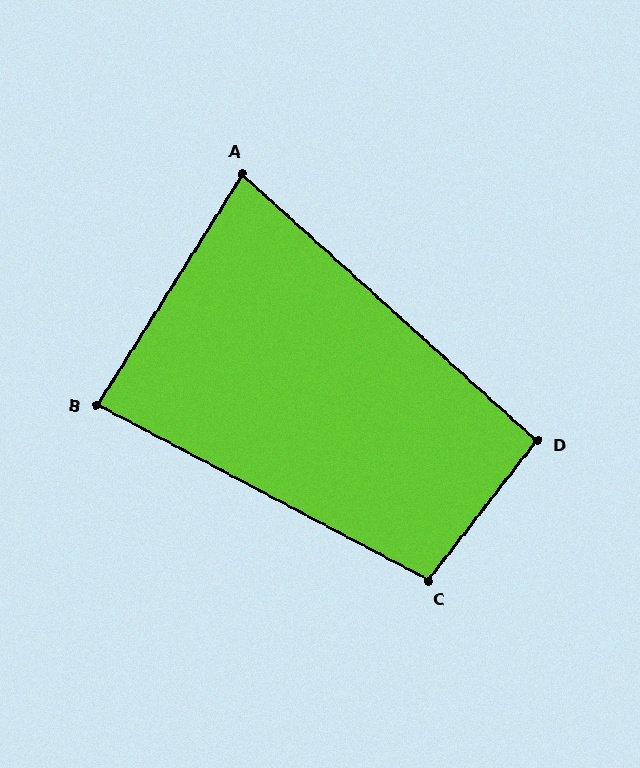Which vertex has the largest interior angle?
C, at approximately 100 degrees.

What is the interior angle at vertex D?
Approximately 94 degrees (approximately right).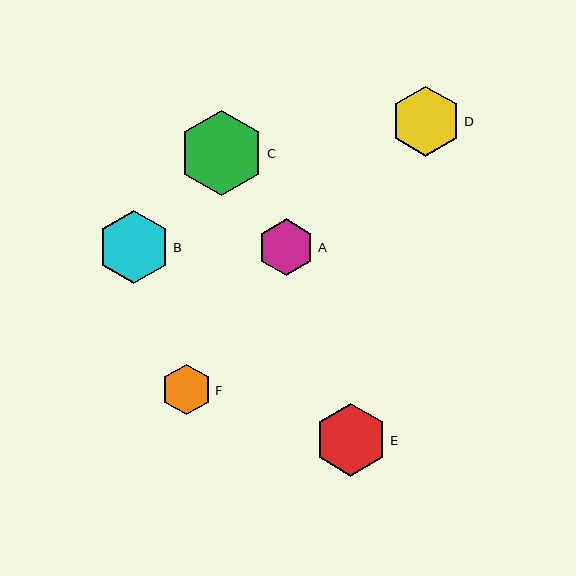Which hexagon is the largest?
Hexagon C is the largest with a size of approximately 85 pixels.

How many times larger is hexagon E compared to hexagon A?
Hexagon E is approximately 1.3 times the size of hexagon A.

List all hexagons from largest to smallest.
From largest to smallest: C, B, E, D, A, F.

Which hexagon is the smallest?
Hexagon F is the smallest with a size of approximately 51 pixels.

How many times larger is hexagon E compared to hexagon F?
Hexagon E is approximately 1.4 times the size of hexagon F.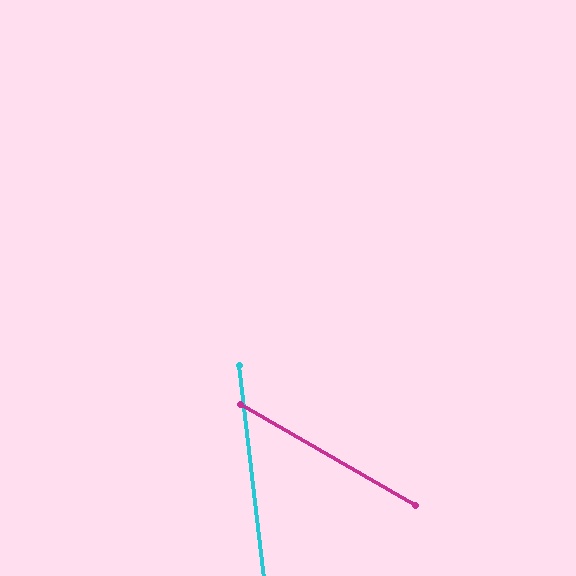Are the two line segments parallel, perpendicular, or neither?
Neither parallel nor perpendicular — they differ by about 53°.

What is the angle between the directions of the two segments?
Approximately 53 degrees.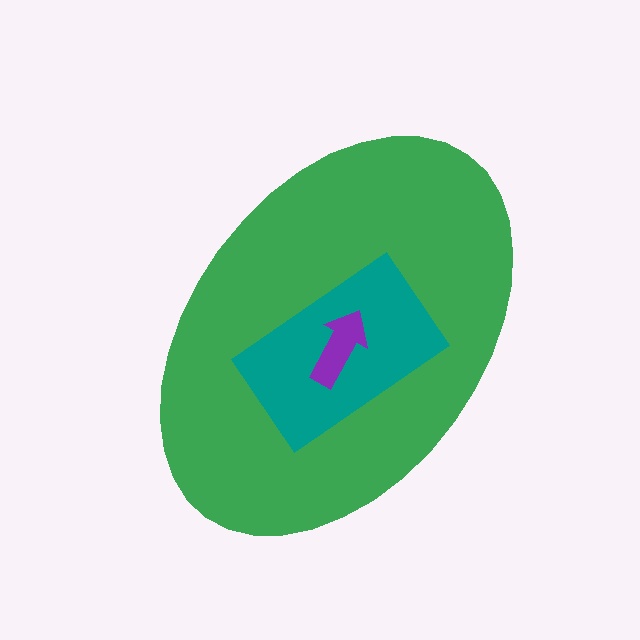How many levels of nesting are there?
3.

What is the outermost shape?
The green ellipse.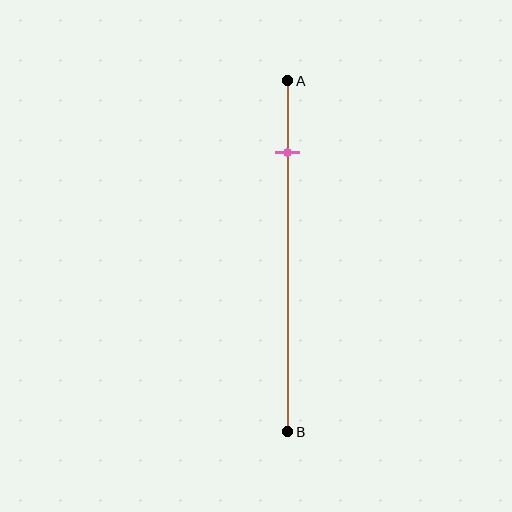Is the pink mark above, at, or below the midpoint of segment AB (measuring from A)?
The pink mark is above the midpoint of segment AB.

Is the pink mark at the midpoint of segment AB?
No, the mark is at about 20% from A, not at the 50% midpoint.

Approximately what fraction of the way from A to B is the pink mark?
The pink mark is approximately 20% of the way from A to B.